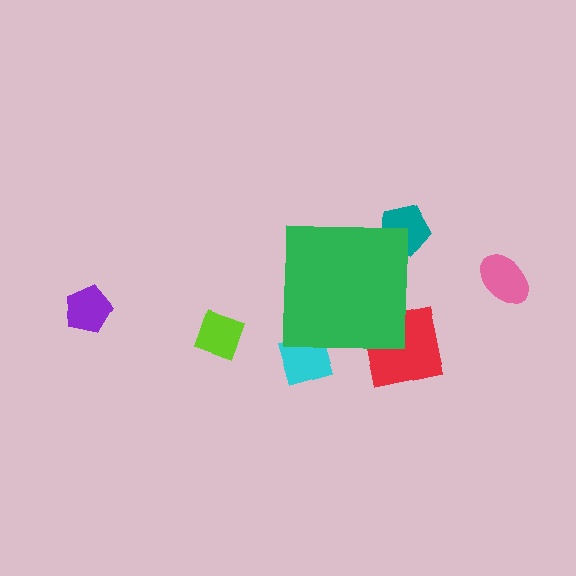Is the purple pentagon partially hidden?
No, the purple pentagon is fully visible.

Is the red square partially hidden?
Yes, the red square is partially hidden behind the green square.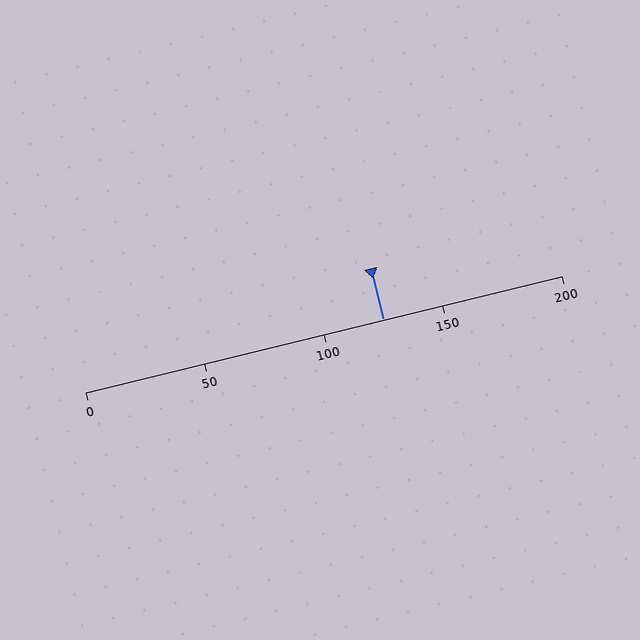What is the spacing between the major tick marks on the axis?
The major ticks are spaced 50 apart.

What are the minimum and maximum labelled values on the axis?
The axis runs from 0 to 200.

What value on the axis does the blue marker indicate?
The marker indicates approximately 125.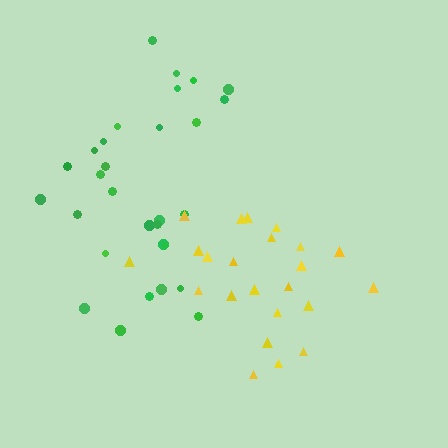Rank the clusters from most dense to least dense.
yellow, green.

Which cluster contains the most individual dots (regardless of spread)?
Green (30).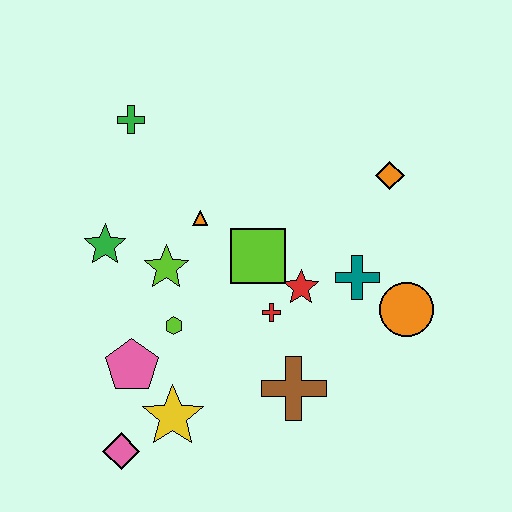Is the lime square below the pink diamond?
No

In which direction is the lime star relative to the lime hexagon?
The lime star is above the lime hexagon.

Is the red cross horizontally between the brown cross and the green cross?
Yes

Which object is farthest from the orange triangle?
The pink diamond is farthest from the orange triangle.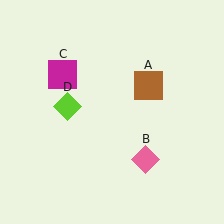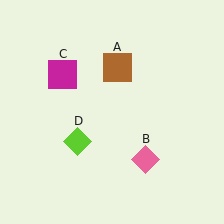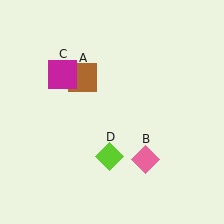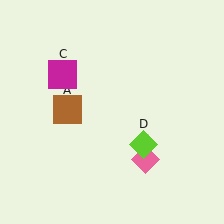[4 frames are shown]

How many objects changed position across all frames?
2 objects changed position: brown square (object A), lime diamond (object D).